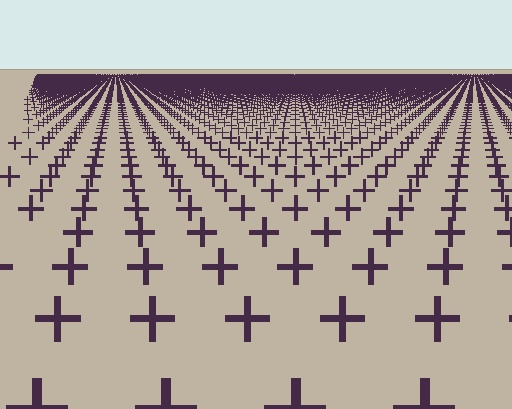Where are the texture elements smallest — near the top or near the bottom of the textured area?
Near the top.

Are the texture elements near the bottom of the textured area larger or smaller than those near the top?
Larger. Near the bottom, elements are closer to the viewer and appear at a bigger on-screen size.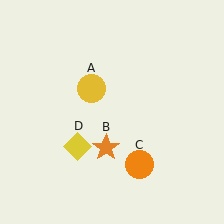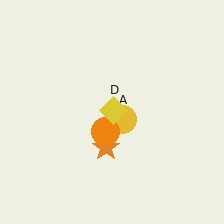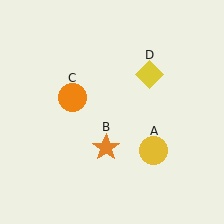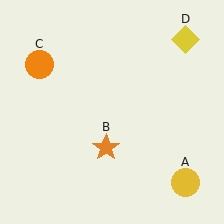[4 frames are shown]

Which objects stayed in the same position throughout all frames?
Orange star (object B) remained stationary.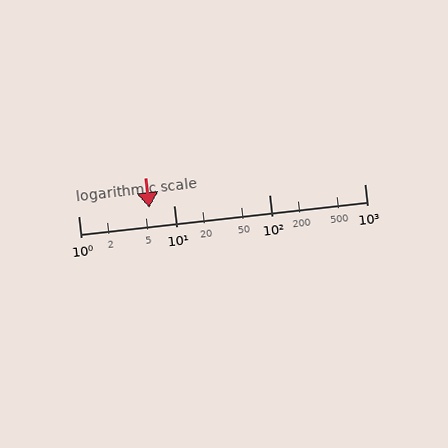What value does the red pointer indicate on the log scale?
The pointer indicates approximately 5.5.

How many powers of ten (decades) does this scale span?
The scale spans 3 decades, from 1 to 1000.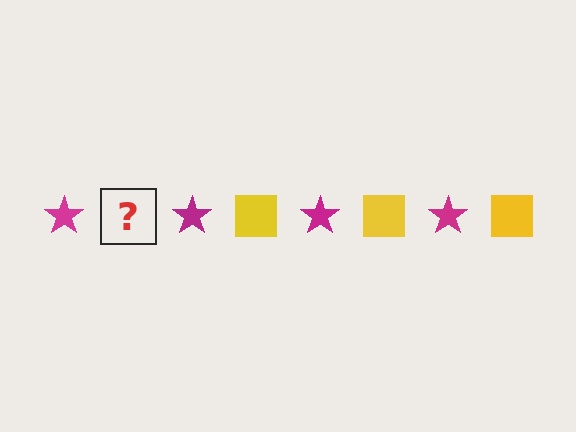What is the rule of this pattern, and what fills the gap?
The rule is that the pattern alternates between magenta star and yellow square. The gap should be filled with a yellow square.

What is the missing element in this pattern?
The missing element is a yellow square.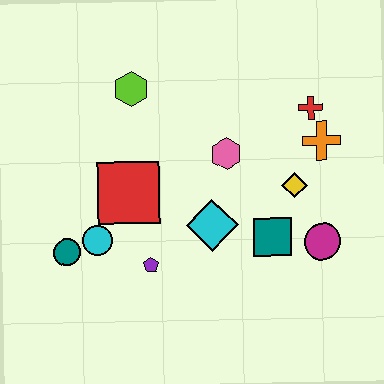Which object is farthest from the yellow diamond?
The teal circle is farthest from the yellow diamond.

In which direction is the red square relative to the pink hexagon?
The red square is to the left of the pink hexagon.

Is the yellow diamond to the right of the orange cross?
No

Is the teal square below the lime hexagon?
Yes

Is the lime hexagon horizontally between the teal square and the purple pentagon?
No